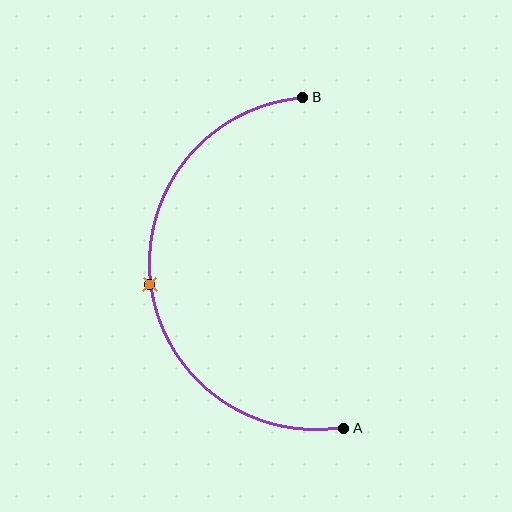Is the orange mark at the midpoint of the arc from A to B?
Yes. The orange mark lies on the arc at equal arc-length from both A and B — it is the arc midpoint.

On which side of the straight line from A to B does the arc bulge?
The arc bulges to the left of the straight line connecting A and B.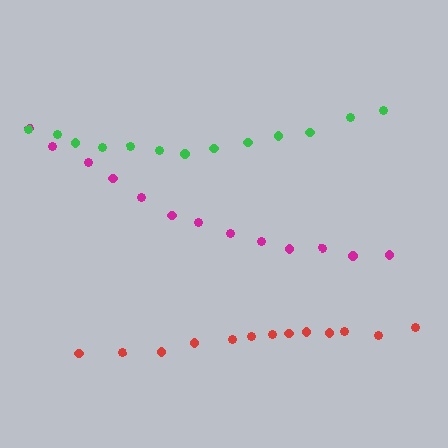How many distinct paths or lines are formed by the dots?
There are 3 distinct paths.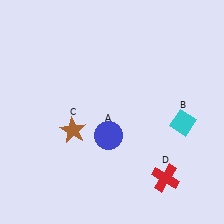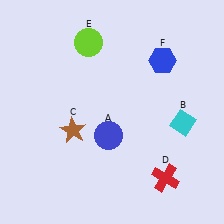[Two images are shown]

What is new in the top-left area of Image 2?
A lime circle (E) was added in the top-left area of Image 2.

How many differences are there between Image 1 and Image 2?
There are 2 differences between the two images.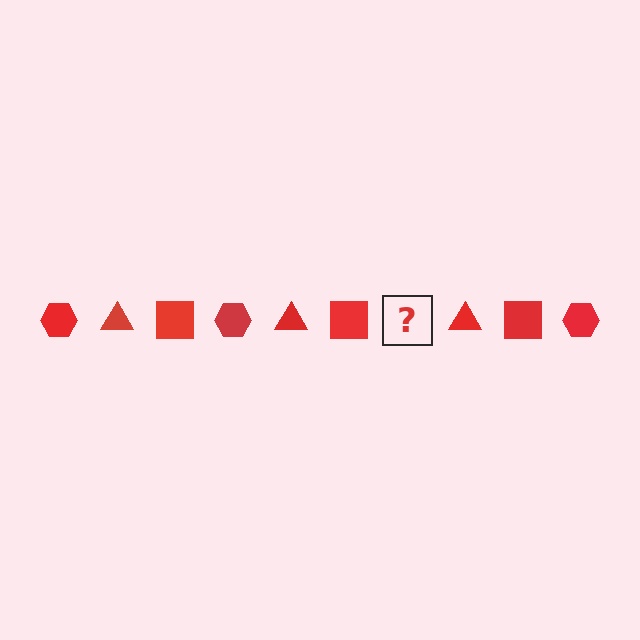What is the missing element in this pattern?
The missing element is a red hexagon.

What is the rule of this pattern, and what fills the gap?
The rule is that the pattern cycles through hexagon, triangle, square shapes in red. The gap should be filled with a red hexagon.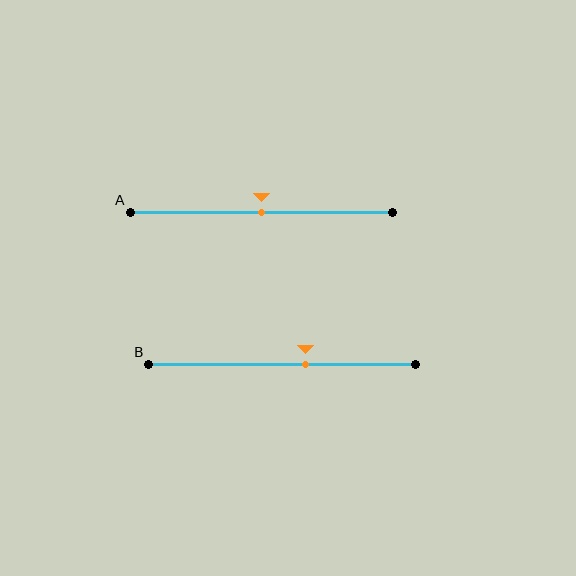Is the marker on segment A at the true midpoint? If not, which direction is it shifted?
Yes, the marker on segment A is at the true midpoint.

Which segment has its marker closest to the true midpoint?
Segment A has its marker closest to the true midpoint.